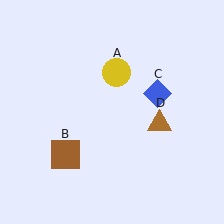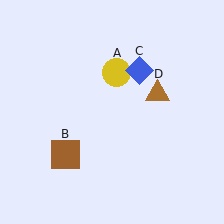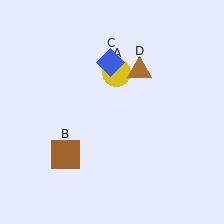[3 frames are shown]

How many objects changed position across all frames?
2 objects changed position: blue diamond (object C), brown triangle (object D).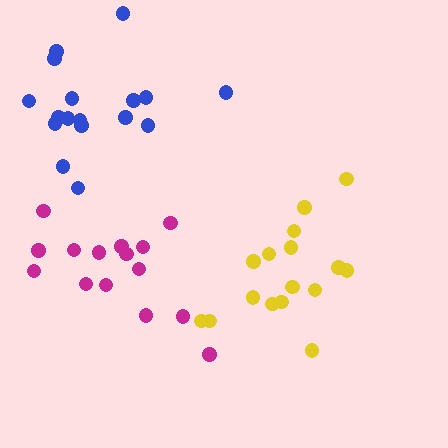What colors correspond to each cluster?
The clusters are colored: yellow, magenta, blue.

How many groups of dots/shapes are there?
There are 3 groups.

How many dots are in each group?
Group 1: 16 dots, Group 2: 15 dots, Group 3: 17 dots (48 total).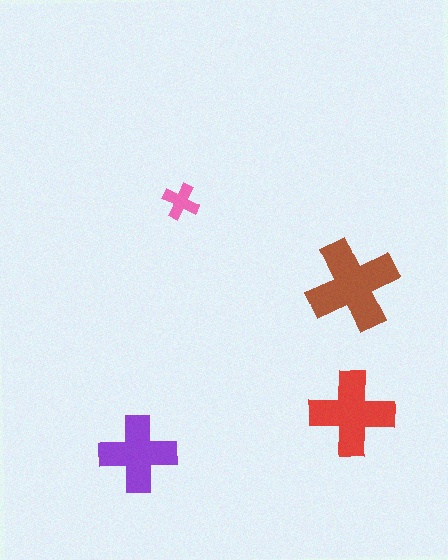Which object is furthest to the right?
The brown cross is rightmost.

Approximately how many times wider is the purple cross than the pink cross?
About 2 times wider.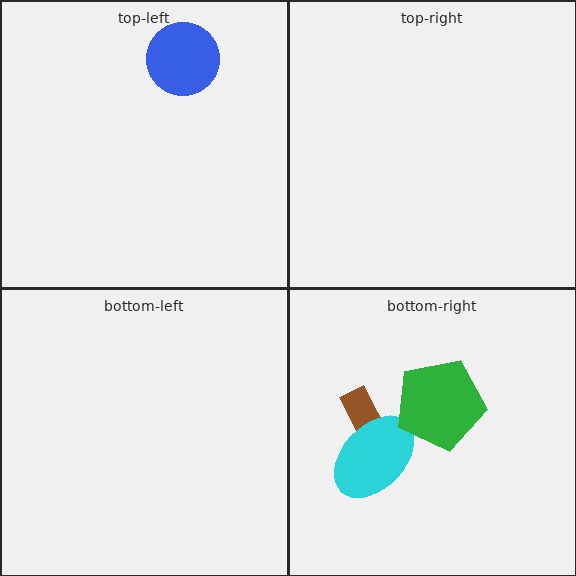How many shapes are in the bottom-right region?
3.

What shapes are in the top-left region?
The blue circle.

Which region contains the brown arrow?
The bottom-right region.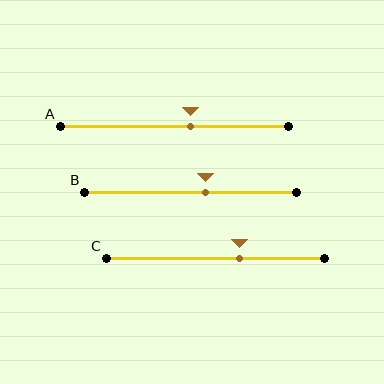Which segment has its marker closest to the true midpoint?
Segment B has its marker closest to the true midpoint.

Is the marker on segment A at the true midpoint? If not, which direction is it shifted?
No, the marker on segment A is shifted to the right by about 7% of the segment length.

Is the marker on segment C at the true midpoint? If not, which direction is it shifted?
No, the marker on segment C is shifted to the right by about 11% of the segment length.